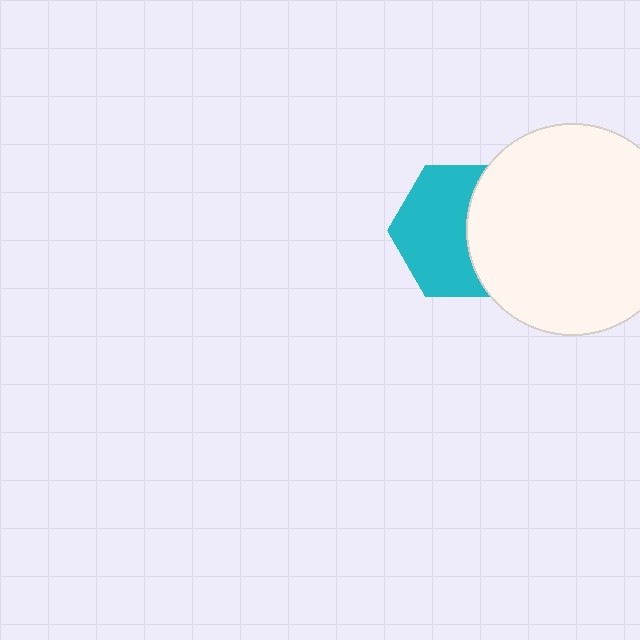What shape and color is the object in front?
The object in front is a white circle.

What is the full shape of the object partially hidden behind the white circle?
The partially hidden object is a cyan hexagon.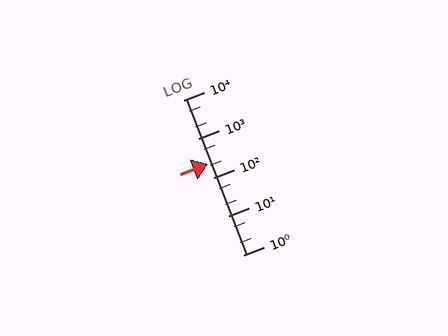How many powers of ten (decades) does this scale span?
The scale spans 4 decades, from 1 to 10000.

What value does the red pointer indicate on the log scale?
The pointer indicates approximately 220.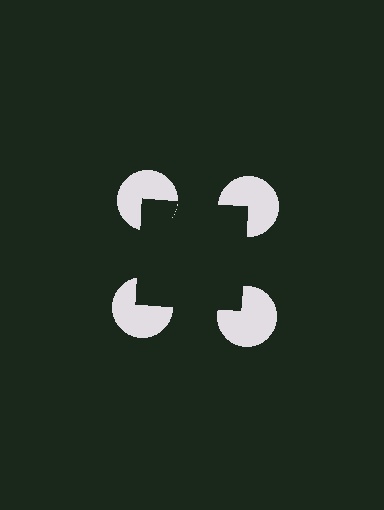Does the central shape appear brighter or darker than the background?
It typically appears slightly darker than the background, even though no actual brightness change is drawn.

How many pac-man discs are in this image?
There are 4 — one at each vertex of the illusory square.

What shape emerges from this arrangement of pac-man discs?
An illusory square — its edges are inferred from the aligned wedge cuts in the pac-man discs, not physically drawn.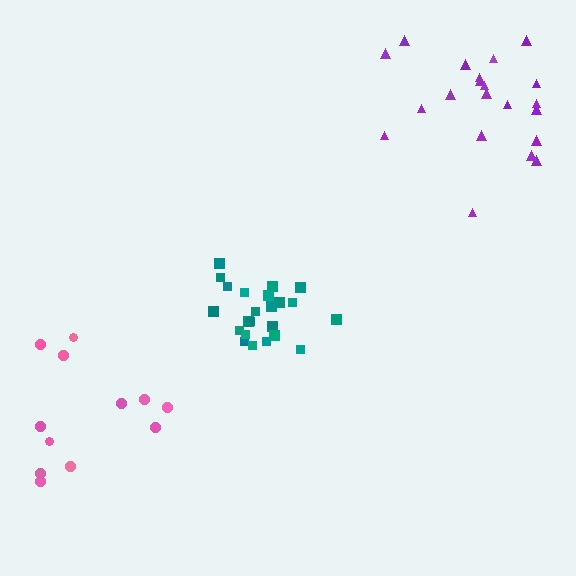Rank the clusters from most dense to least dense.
teal, purple, pink.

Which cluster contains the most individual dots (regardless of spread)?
Teal (23).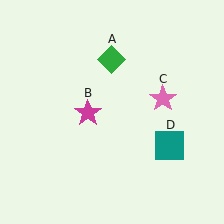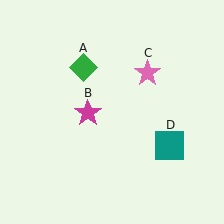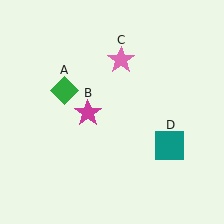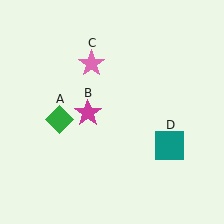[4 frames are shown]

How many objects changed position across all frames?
2 objects changed position: green diamond (object A), pink star (object C).